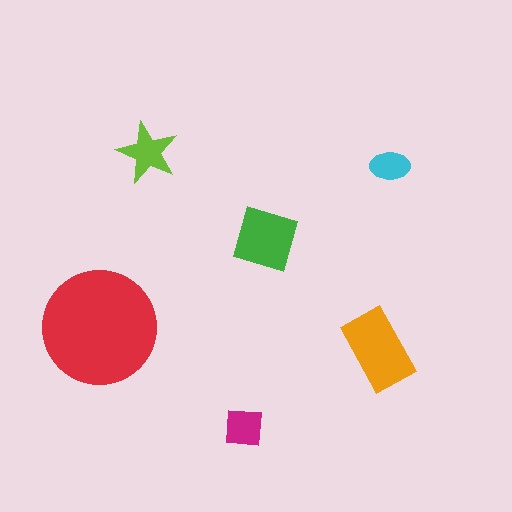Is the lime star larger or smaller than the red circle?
Smaller.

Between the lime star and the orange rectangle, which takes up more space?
The orange rectangle.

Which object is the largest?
The red circle.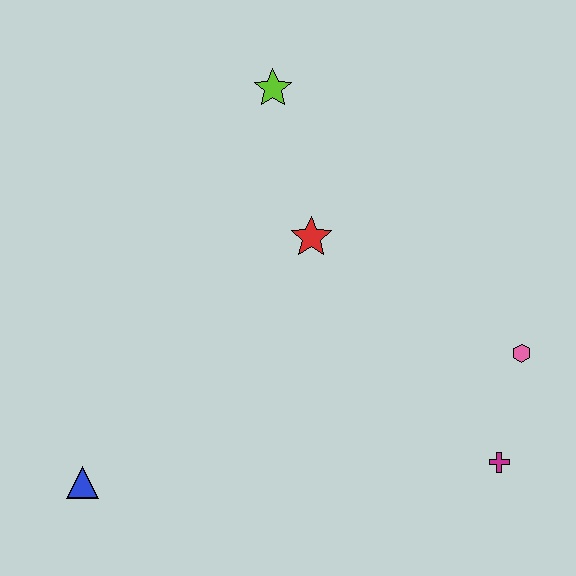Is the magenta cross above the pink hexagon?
No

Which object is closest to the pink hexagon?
The magenta cross is closest to the pink hexagon.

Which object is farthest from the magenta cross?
The lime star is farthest from the magenta cross.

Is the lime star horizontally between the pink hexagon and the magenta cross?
No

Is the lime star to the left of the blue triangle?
No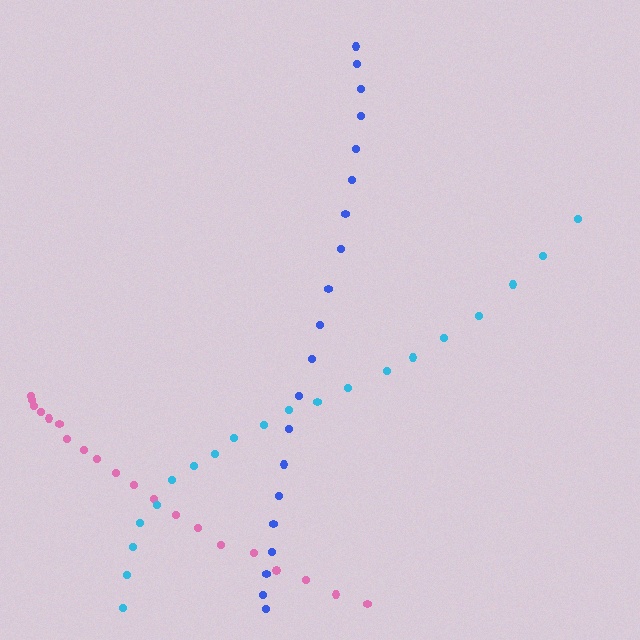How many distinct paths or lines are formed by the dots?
There are 3 distinct paths.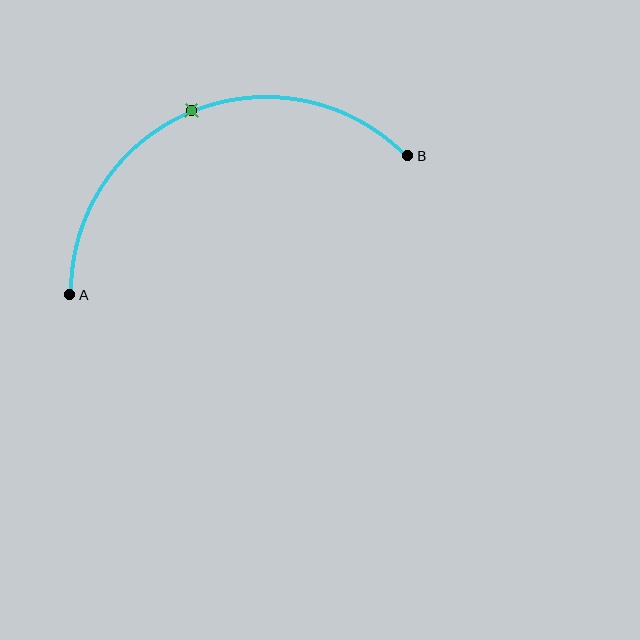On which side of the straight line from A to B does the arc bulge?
The arc bulges above the straight line connecting A and B.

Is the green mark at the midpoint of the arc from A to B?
Yes. The green mark lies on the arc at equal arc-length from both A and B — it is the arc midpoint.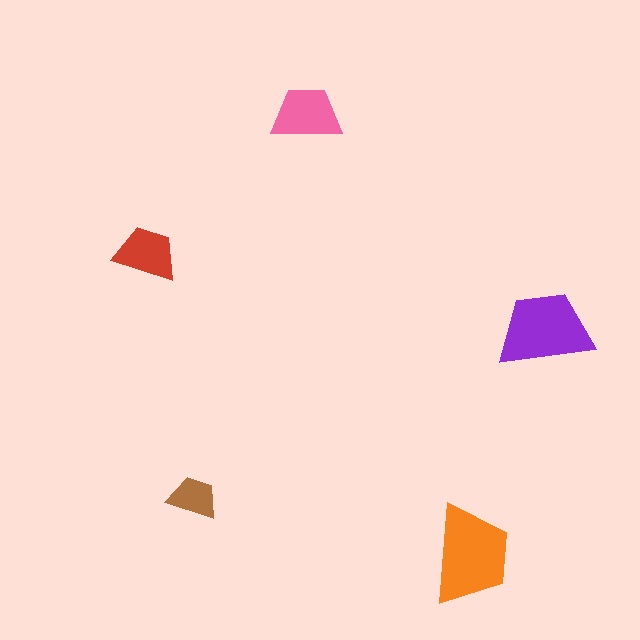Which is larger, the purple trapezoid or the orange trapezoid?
The orange one.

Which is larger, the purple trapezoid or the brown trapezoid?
The purple one.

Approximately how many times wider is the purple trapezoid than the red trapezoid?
About 1.5 times wider.